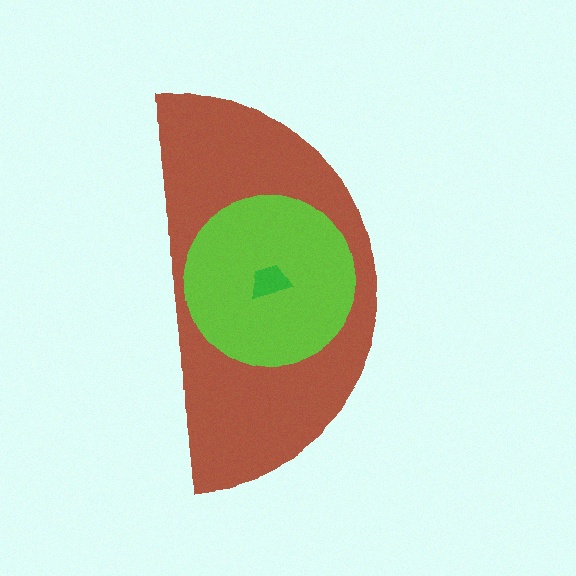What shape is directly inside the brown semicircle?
The lime circle.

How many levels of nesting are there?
3.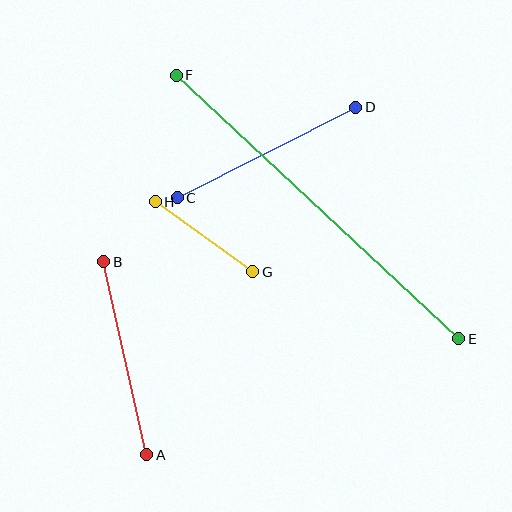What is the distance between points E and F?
The distance is approximately 386 pixels.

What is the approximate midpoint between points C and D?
The midpoint is at approximately (266, 153) pixels.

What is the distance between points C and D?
The distance is approximately 200 pixels.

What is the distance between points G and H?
The distance is approximately 120 pixels.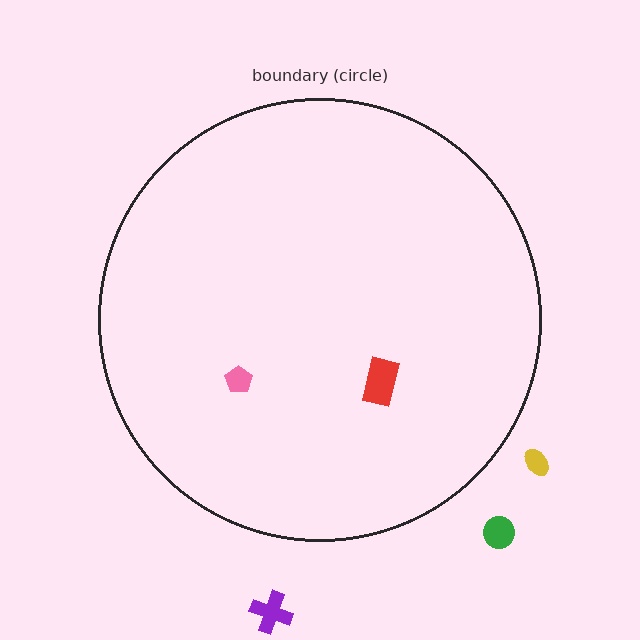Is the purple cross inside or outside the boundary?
Outside.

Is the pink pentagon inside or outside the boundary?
Inside.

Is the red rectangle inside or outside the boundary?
Inside.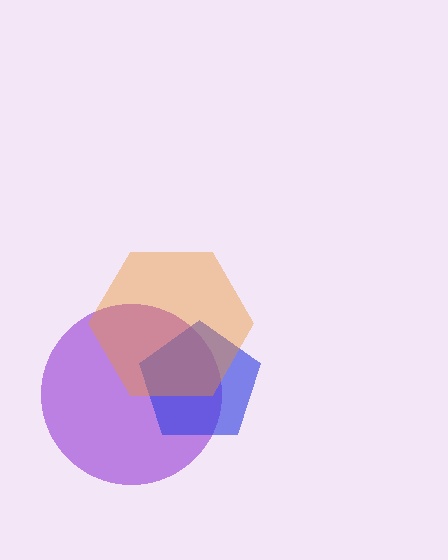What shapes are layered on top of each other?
The layered shapes are: a purple circle, a blue pentagon, an orange hexagon.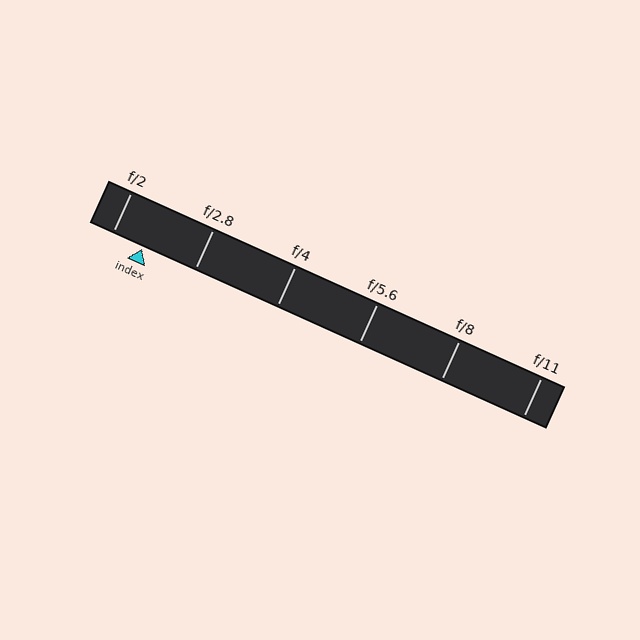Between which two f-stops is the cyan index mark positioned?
The index mark is between f/2 and f/2.8.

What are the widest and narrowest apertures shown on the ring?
The widest aperture shown is f/2 and the narrowest is f/11.